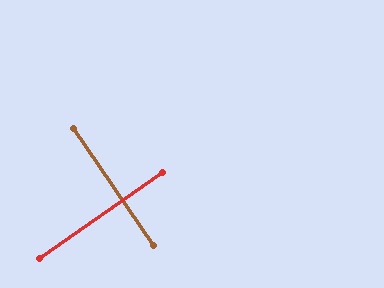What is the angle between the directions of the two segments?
Approximately 89 degrees.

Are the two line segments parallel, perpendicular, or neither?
Perpendicular — they meet at approximately 89°.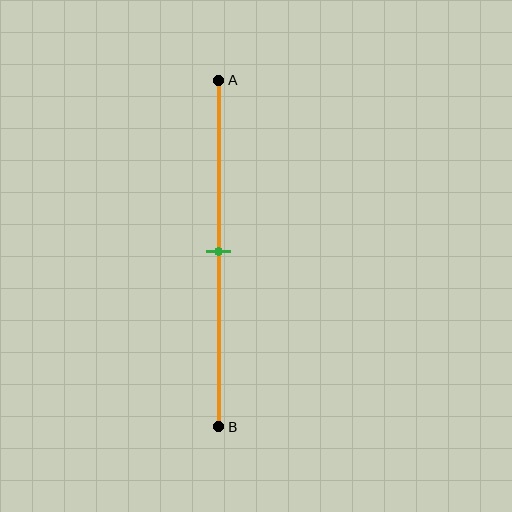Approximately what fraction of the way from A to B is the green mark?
The green mark is approximately 50% of the way from A to B.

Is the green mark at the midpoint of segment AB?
Yes, the mark is approximately at the midpoint.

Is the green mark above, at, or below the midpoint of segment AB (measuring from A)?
The green mark is approximately at the midpoint of segment AB.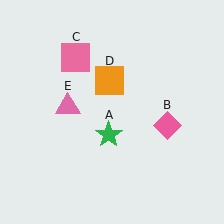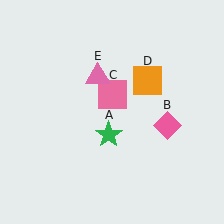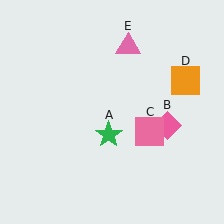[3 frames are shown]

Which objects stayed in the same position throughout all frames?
Green star (object A) and pink diamond (object B) remained stationary.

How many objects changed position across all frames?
3 objects changed position: pink square (object C), orange square (object D), pink triangle (object E).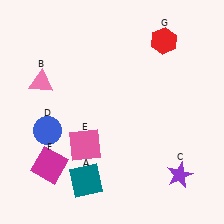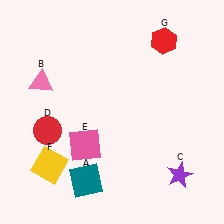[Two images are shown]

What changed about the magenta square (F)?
In Image 1, F is magenta. In Image 2, it changed to yellow.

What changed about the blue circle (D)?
In Image 1, D is blue. In Image 2, it changed to red.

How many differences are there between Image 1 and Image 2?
There are 2 differences between the two images.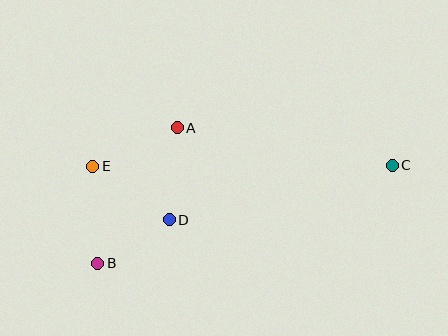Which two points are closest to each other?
Points B and D are closest to each other.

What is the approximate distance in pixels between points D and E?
The distance between D and E is approximately 93 pixels.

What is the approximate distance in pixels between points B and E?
The distance between B and E is approximately 97 pixels.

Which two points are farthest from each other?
Points B and C are farthest from each other.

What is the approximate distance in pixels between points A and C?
The distance between A and C is approximately 218 pixels.